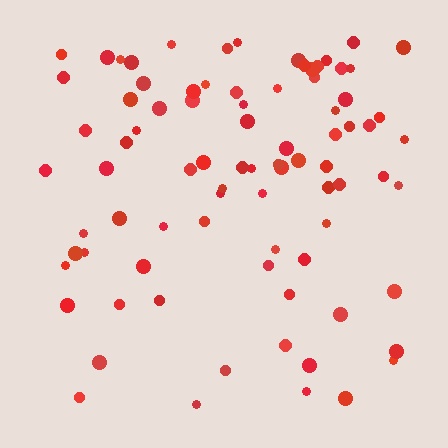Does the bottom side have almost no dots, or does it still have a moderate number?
Still a moderate number, just noticeably fewer than the top.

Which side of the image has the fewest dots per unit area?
The bottom.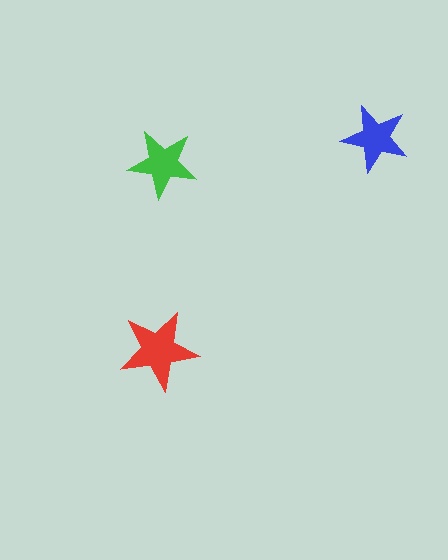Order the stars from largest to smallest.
the red one, the green one, the blue one.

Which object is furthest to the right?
The blue star is rightmost.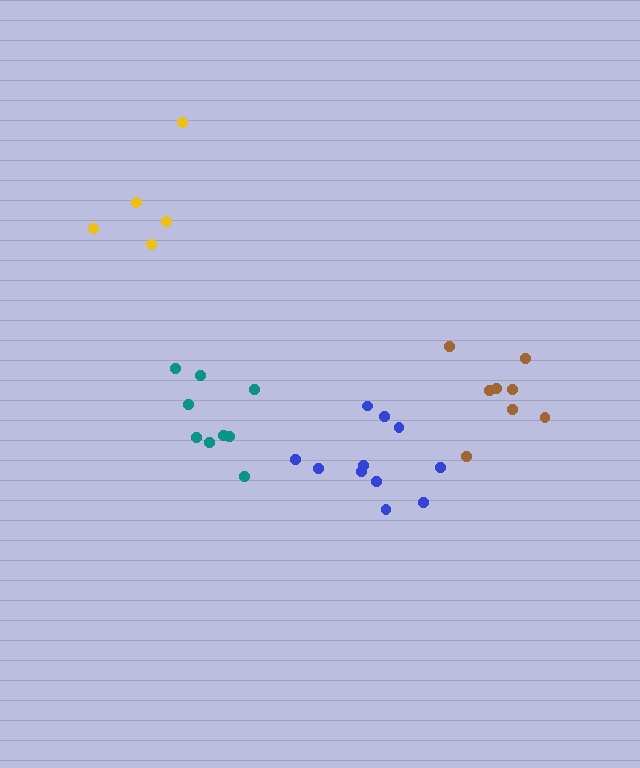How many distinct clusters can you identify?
There are 4 distinct clusters.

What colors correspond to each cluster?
The clusters are colored: blue, teal, brown, yellow.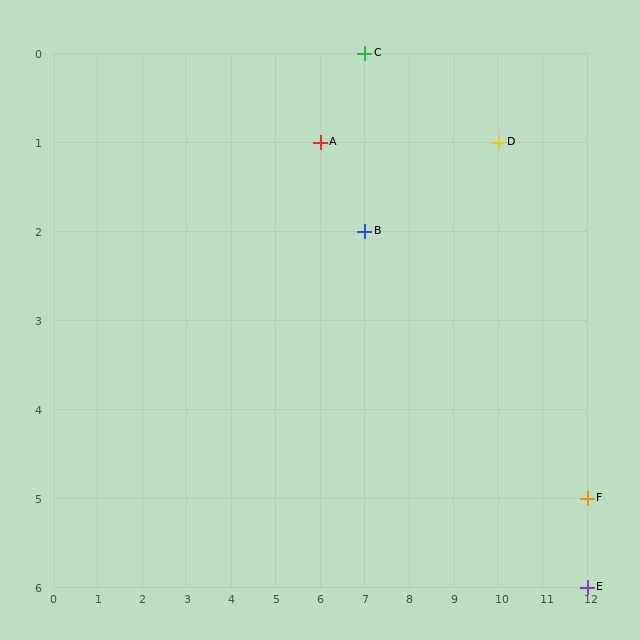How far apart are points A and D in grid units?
Points A and D are 4 columns apart.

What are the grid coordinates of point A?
Point A is at grid coordinates (6, 1).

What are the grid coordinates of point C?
Point C is at grid coordinates (7, 0).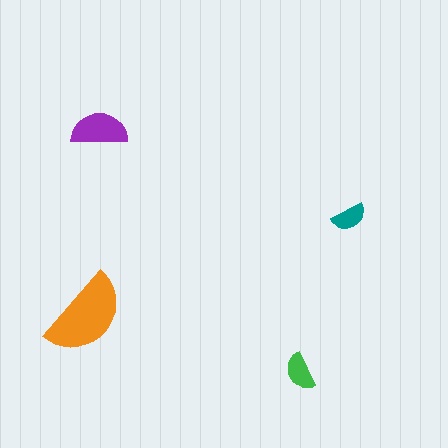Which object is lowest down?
The green semicircle is bottommost.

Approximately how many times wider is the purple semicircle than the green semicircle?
About 1.5 times wider.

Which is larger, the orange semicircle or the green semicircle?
The orange one.